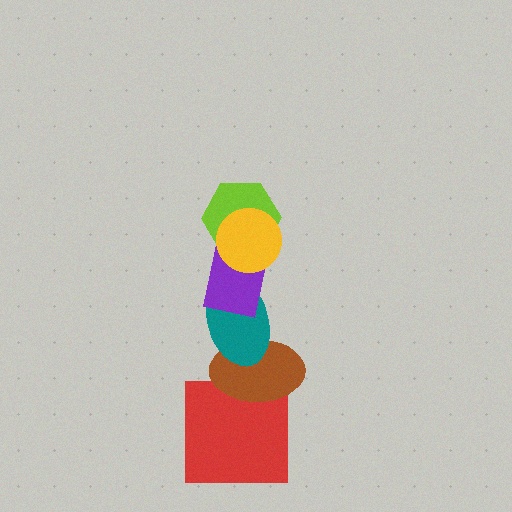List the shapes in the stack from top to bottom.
From top to bottom: the yellow circle, the lime hexagon, the purple rectangle, the teal ellipse, the brown ellipse, the red square.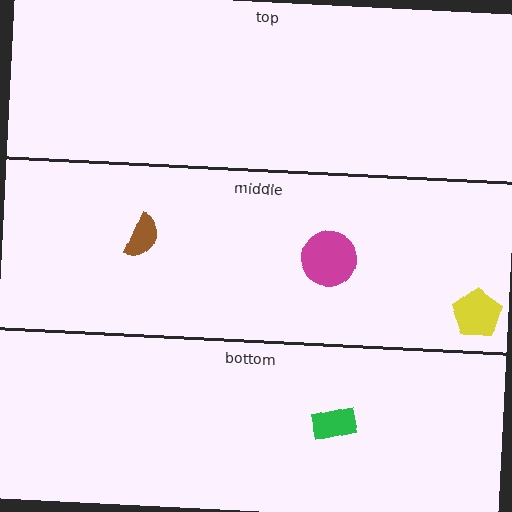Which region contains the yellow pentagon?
The middle region.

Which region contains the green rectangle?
The bottom region.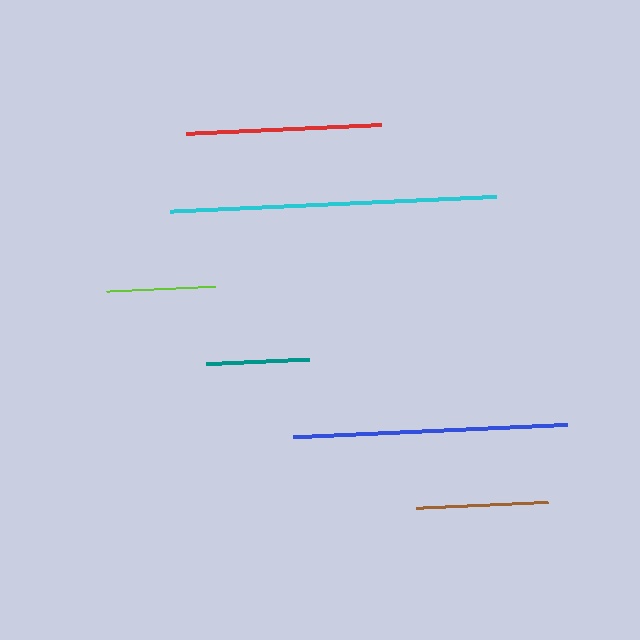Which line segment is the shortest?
The teal line is the shortest at approximately 102 pixels.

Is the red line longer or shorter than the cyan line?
The cyan line is longer than the red line.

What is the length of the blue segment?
The blue segment is approximately 274 pixels long.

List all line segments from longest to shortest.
From longest to shortest: cyan, blue, red, brown, lime, teal.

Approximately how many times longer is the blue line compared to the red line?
The blue line is approximately 1.4 times the length of the red line.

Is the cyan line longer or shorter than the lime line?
The cyan line is longer than the lime line.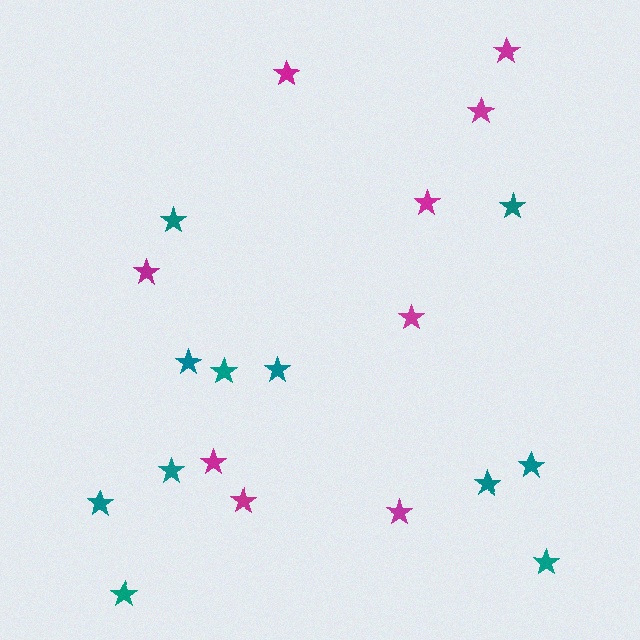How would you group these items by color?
There are 2 groups: one group of magenta stars (9) and one group of teal stars (11).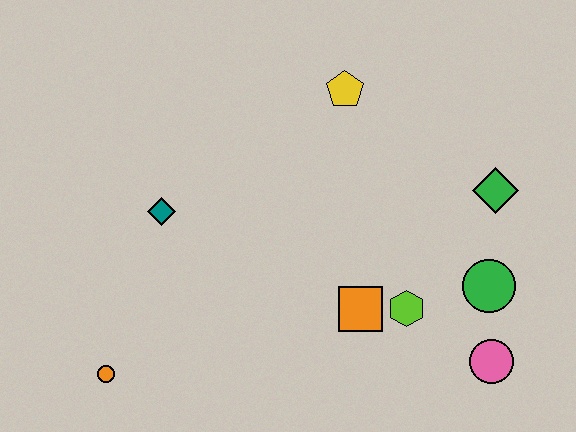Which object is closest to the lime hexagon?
The orange square is closest to the lime hexagon.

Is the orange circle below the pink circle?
Yes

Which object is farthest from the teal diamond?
The pink circle is farthest from the teal diamond.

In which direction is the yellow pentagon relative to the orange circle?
The yellow pentagon is above the orange circle.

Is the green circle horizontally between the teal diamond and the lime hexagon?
No